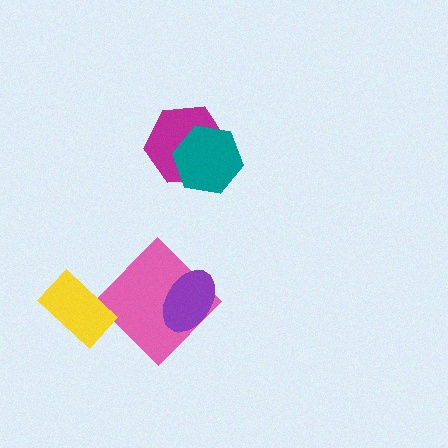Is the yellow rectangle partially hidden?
No, no other shape covers it.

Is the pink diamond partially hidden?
Yes, it is partially covered by another shape.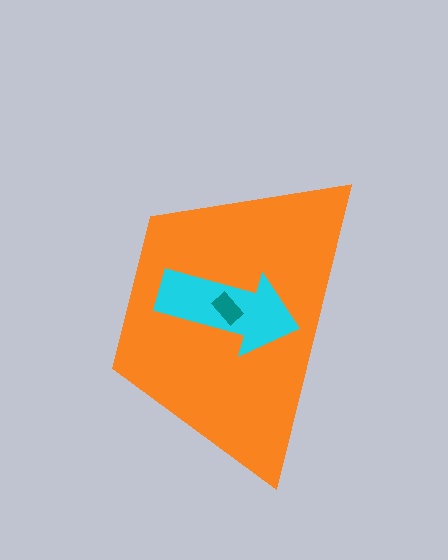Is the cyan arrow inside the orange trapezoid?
Yes.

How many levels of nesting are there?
3.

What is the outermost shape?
The orange trapezoid.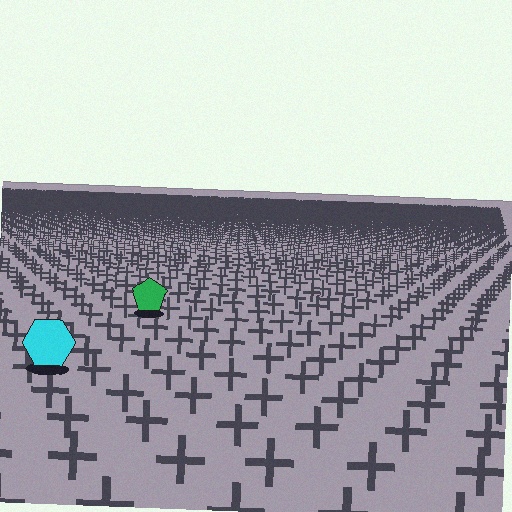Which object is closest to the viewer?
The cyan hexagon is closest. The texture marks near it are larger and more spread out.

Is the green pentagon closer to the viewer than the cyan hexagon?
No. The cyan hexagon is closer — you can tell from the texture gradient: the ground texture is coarser near it.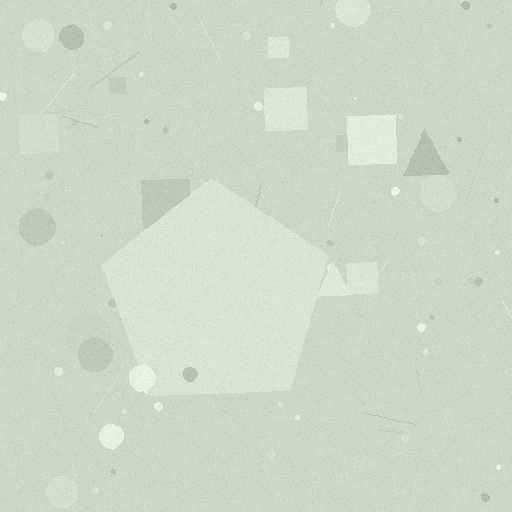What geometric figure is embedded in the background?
A pentagon is embedded in the background.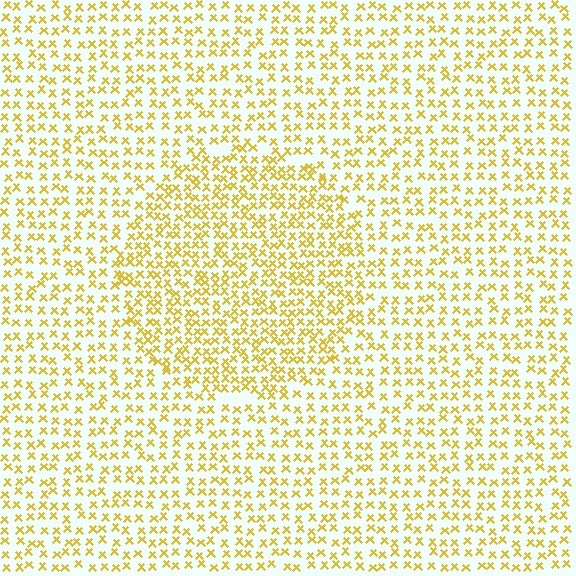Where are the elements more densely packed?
The elements are more densely packed inside the circle boundary.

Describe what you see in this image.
The image contains small yellow elements arranged at two different densities. A circle-shaped region is visible where the elements are more densely packed than the surrounding area.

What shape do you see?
I see a circle.